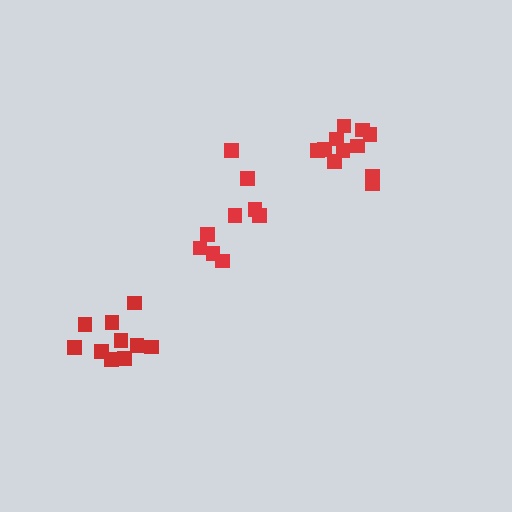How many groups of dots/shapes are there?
There are 3 groups.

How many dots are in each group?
Group 1: 9 dots, Group 2: 11 dots, Group 3: 10 dots (30 total).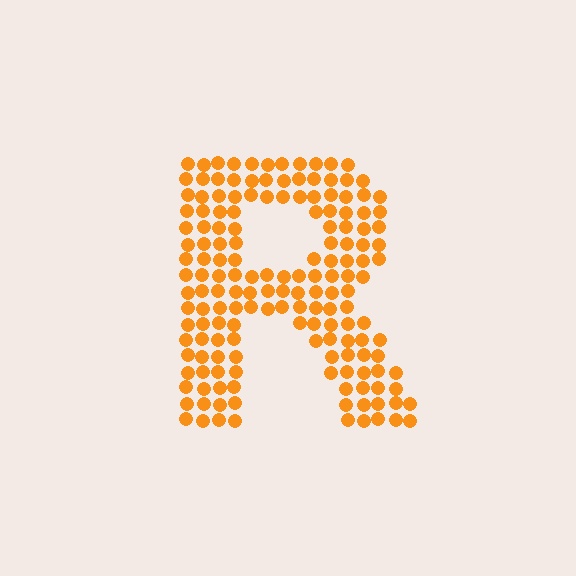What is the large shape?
The large shape is the letter R.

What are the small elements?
The small elements are circles.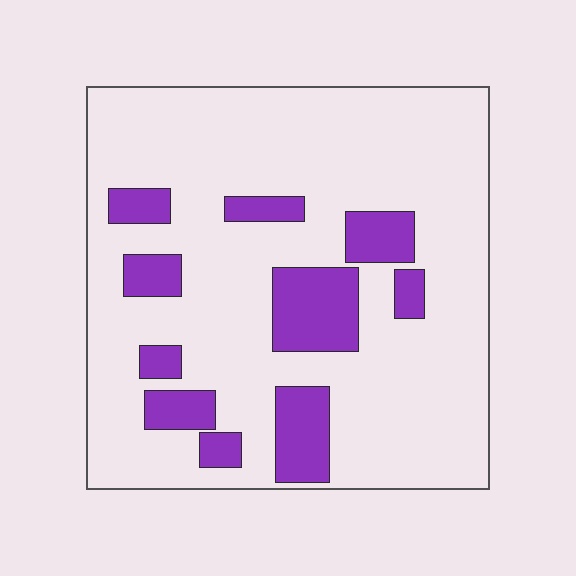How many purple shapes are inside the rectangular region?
10.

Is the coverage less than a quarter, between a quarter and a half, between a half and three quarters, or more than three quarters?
Less than a quarter.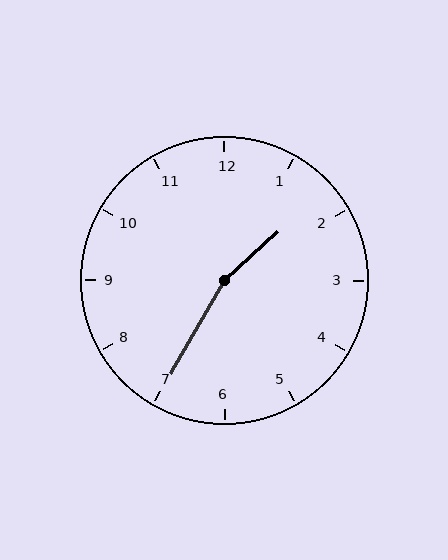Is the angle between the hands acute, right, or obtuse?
It is obtuse.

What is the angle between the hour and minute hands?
Approximately 162 degrees.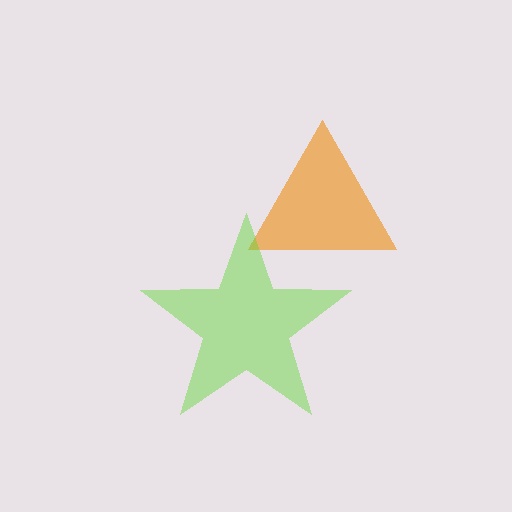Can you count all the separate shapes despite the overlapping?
Yes, there are 2 separate shapes.